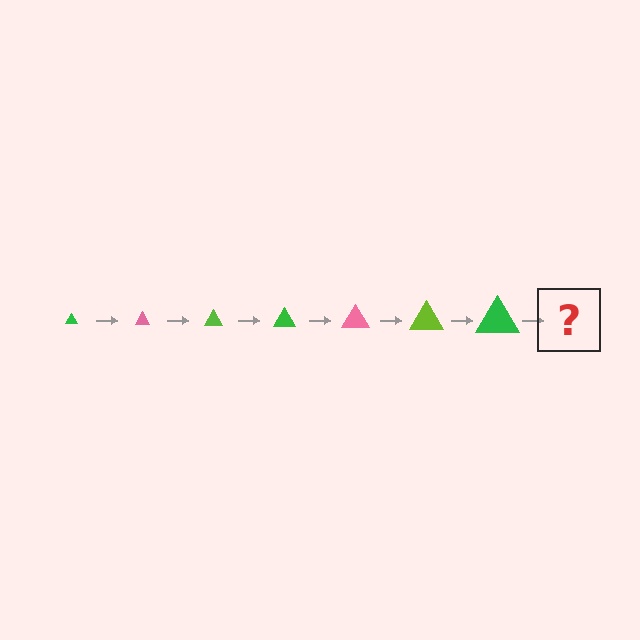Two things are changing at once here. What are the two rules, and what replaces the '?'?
The two rules are that the triangle grows larger each step and the color cycles through green, pink, and lime. The '?' should be a pink triangle, larger than the previous one.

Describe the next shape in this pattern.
It should be a pink triangle, larger than the previous one.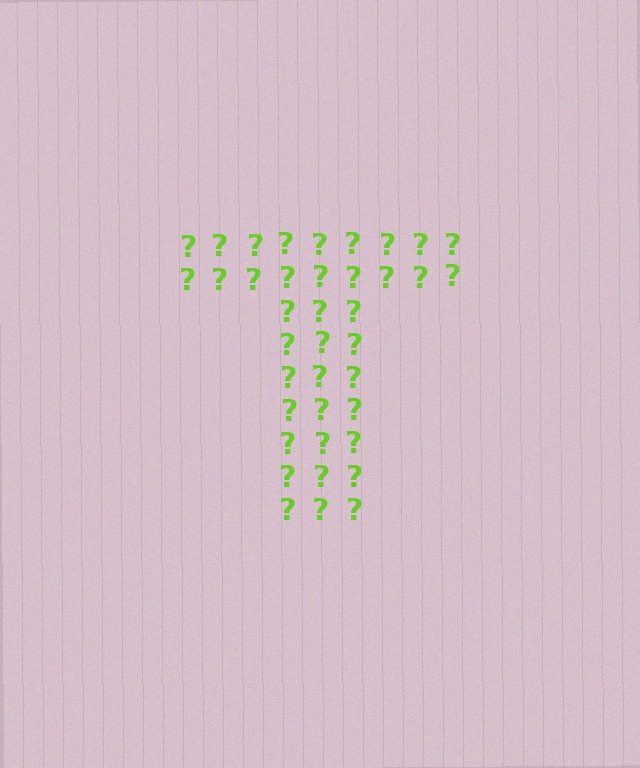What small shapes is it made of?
It is made of small question marks.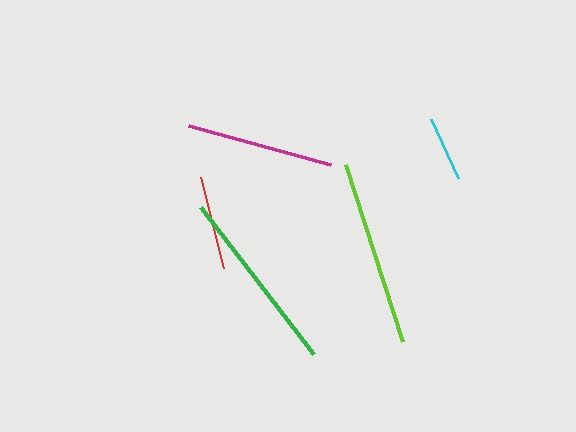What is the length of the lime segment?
The lime segment is approximately 186 pixels long.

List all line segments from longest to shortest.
From longest to shortest: green, lime, magenta, red, cyan.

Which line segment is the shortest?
The cyan line is the shortest at approximately 65 pixels.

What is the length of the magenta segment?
The magenta segment is approximately 147 pixels long.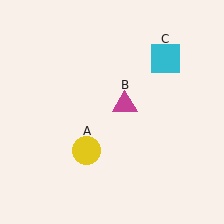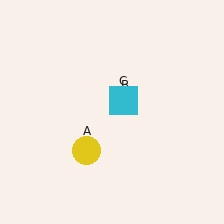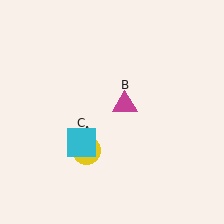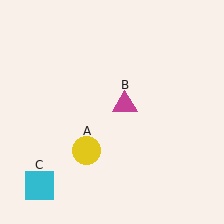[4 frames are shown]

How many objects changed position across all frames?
1 object changed position: cyan square (object C).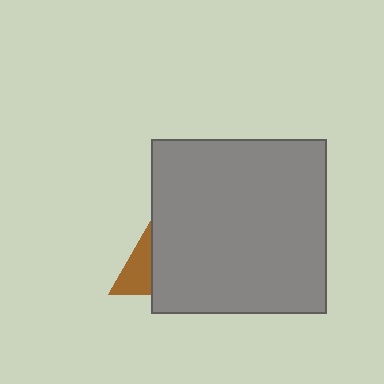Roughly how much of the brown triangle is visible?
A small part of it is visible (roughly 37%).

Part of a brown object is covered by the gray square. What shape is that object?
It is a triangle.